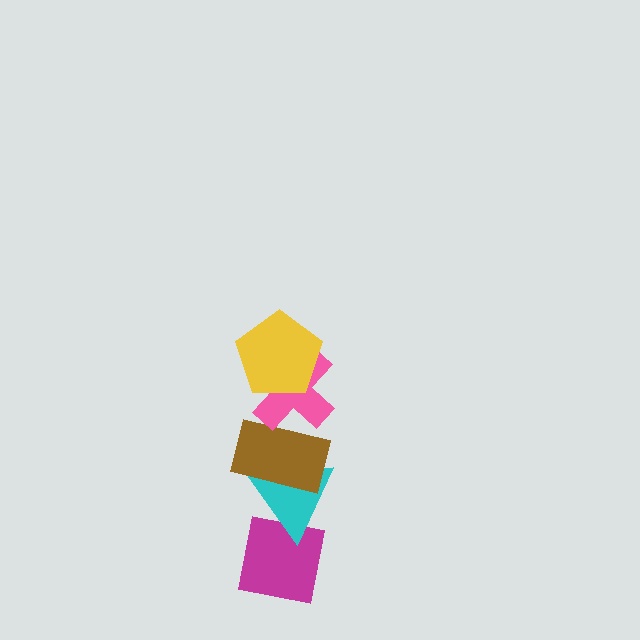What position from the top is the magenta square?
The magenta square is 5th from the top.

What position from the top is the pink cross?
The pink cross is 2nd from the top.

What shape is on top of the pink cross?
The yellow pentagon is on top of the pink cross.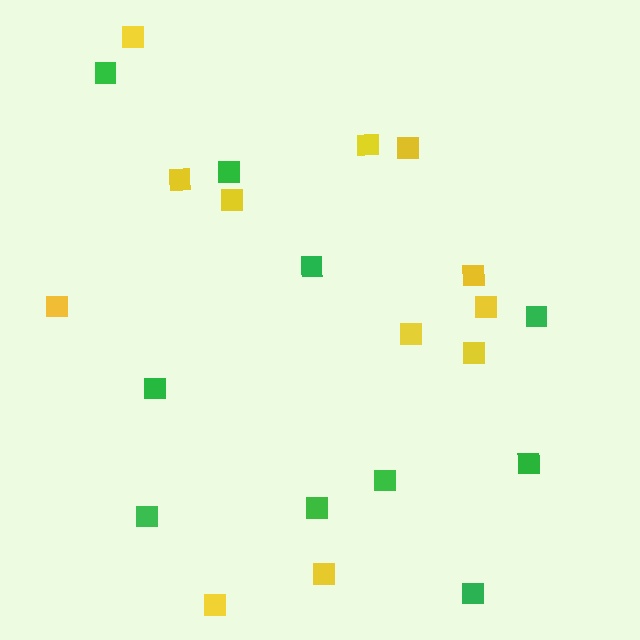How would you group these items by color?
There are 2 groups: one group of yellow squares (12) and one group of green squares (10).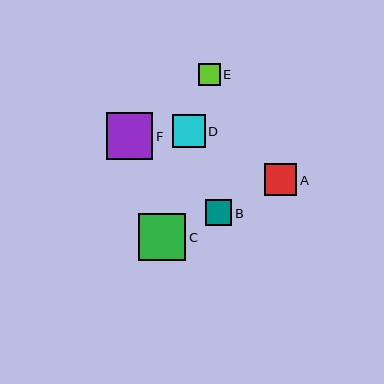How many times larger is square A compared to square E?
Square A is approximately 1.5 times the size of square E.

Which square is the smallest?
Square E is the smallest with a size of approximately 22 pixels.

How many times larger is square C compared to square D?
Square C is approximately 1.4 times the size of square D.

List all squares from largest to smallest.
From largest to smallest: C, F, D, A, B, E.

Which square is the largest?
Square C is the largest with a size of approximately 48 pixels.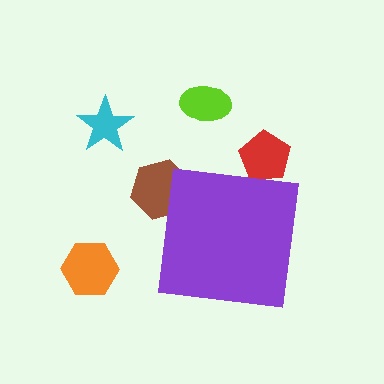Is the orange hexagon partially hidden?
No, the orange hexagon is fully visible.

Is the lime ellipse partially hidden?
No, the lime ellipse is fully visible.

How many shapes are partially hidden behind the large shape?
2 shapes are partially hidden.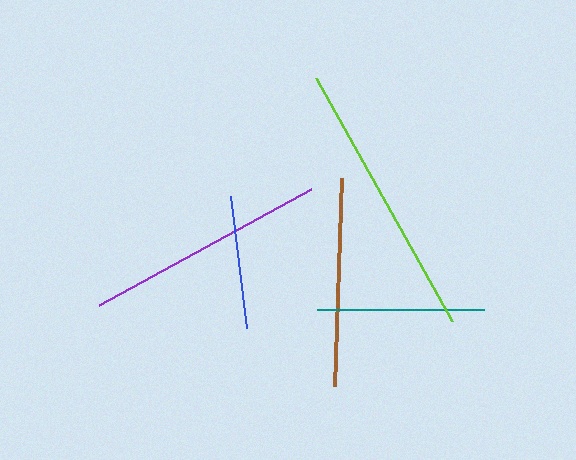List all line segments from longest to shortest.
From longest to shortest: lime, purple, brown, teal, blue.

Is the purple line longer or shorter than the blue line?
The purple line is longer than the blue line.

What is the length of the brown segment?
The brown segment is approximately 208 pixels long.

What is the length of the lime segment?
The lime segment is approximately 278 pixels long.